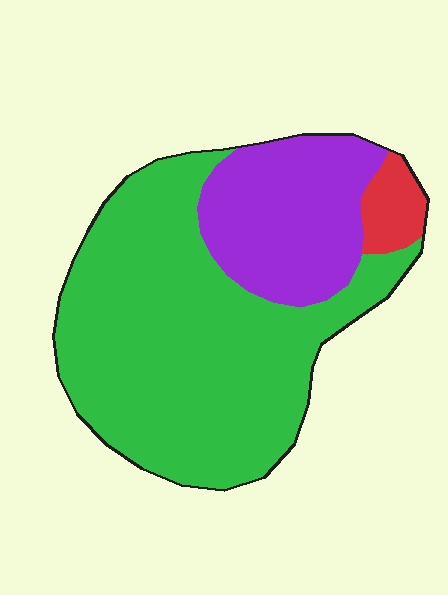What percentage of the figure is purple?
Purple takes up between a sixth and a third of the figure.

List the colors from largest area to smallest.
From largest to smallest: green, purple, red.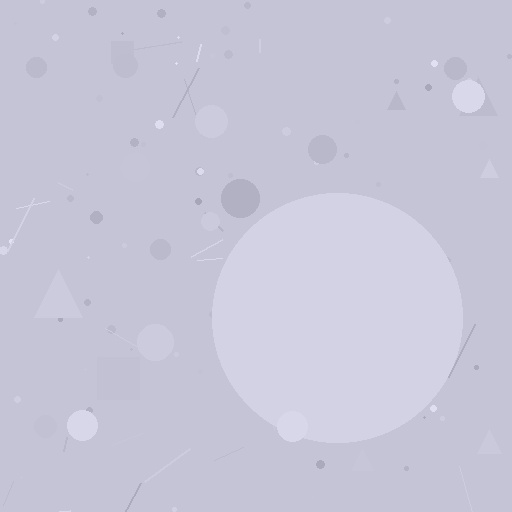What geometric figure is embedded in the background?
A circle is embedded in the background.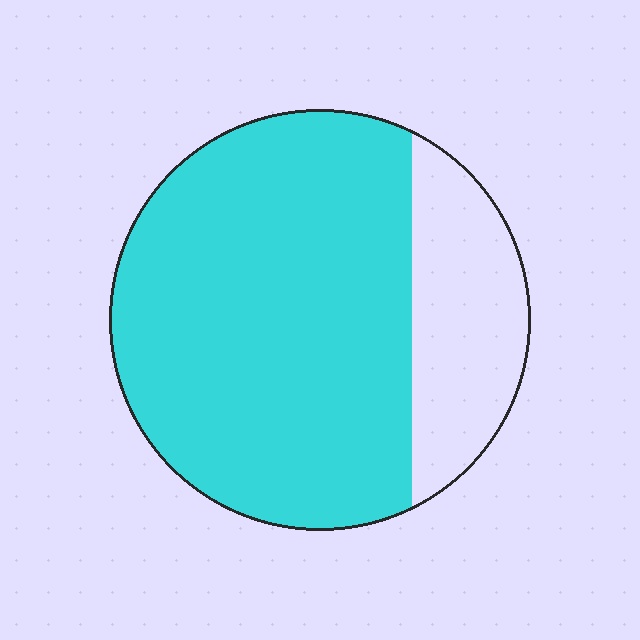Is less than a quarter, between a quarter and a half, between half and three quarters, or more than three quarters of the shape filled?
More than three quarters.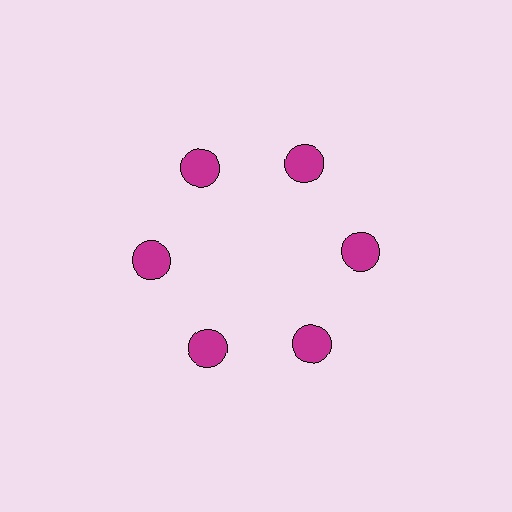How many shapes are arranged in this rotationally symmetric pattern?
There are 6 shapes, arranged in 6 groups of 1.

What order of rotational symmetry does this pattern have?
This pattern has 6-fold rotational symmetry.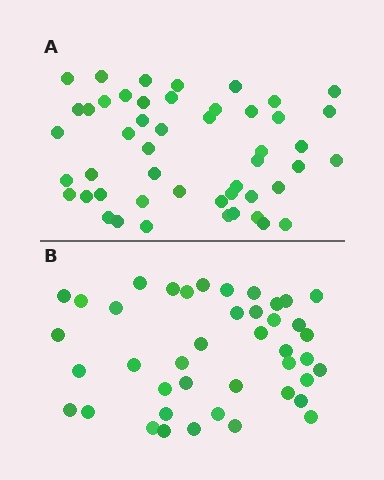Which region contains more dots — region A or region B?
Region A (the top region) has more dots.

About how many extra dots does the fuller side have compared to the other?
Region A has roughly 8 or so more dots than region B.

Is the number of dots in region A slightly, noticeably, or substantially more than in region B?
Region A has only slightly more — the two regions are fairly close. The ratio is roughly 1.2 to 1.